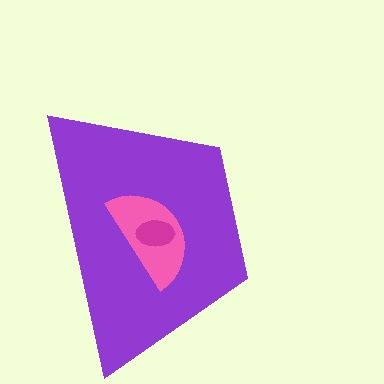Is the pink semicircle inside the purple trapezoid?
Yes.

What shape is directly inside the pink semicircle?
The magenta ellipse.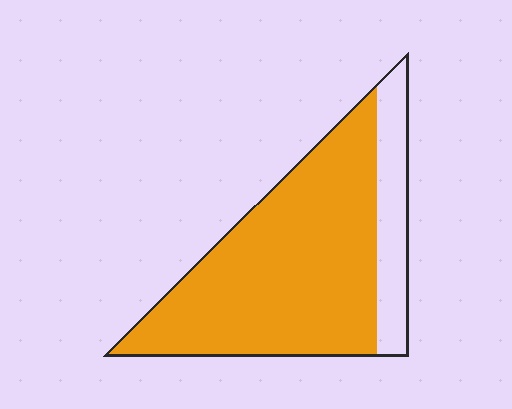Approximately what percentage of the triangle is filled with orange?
Approximately 80%.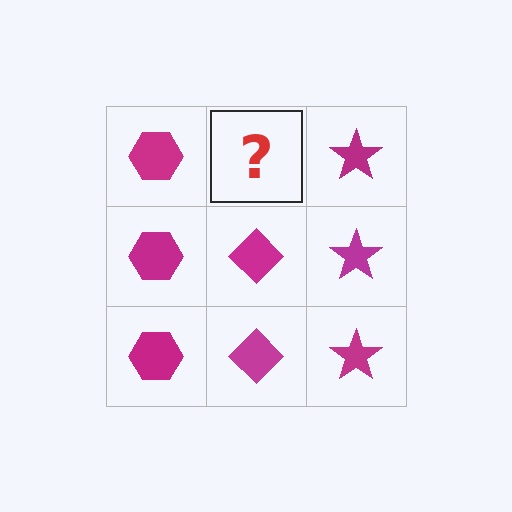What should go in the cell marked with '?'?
The missing cell should contain a magenta diamond.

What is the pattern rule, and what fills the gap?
The rule is that each column has a consistent shape. The gap should be filled with a magenta diamond.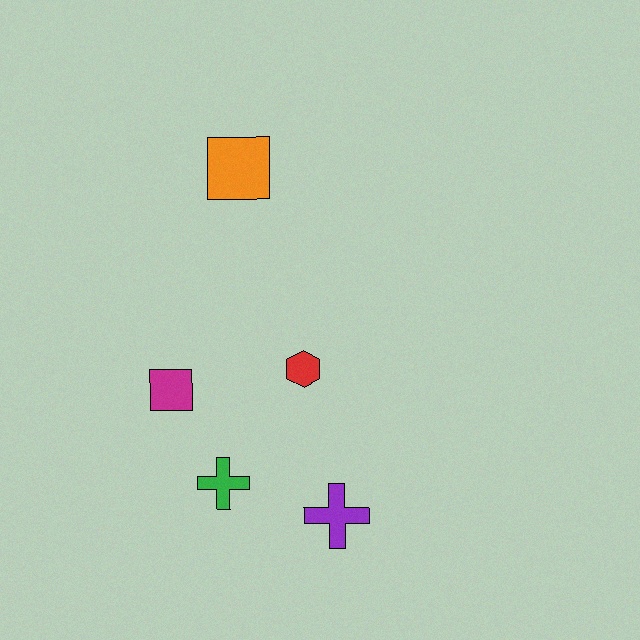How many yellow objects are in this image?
There are no yellow objects.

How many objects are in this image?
There are 5 objects.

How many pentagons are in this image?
There are no pentagons.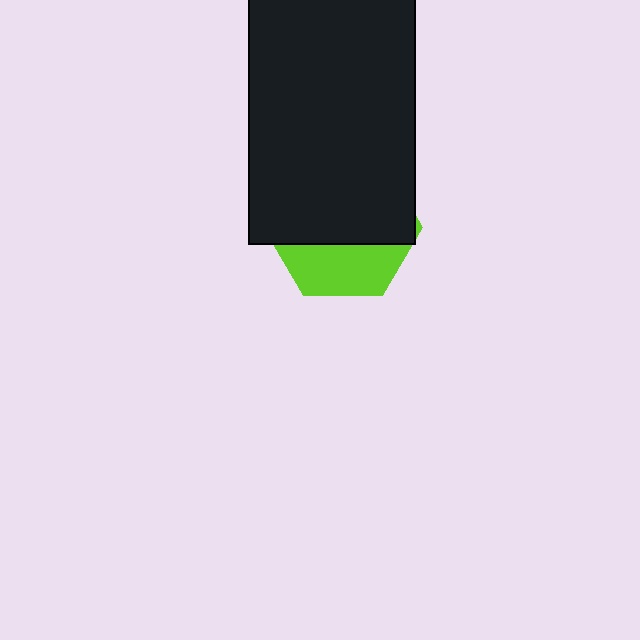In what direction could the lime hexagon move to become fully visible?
The lime hexagon could move down. That would shift it out from behind the black rectangle entirely.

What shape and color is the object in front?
The object in front is a black rectangle.